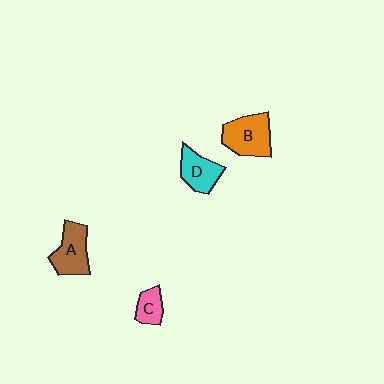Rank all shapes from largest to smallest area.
From largest to smallest: B (orange), A (brown), D (cyan), C (pink).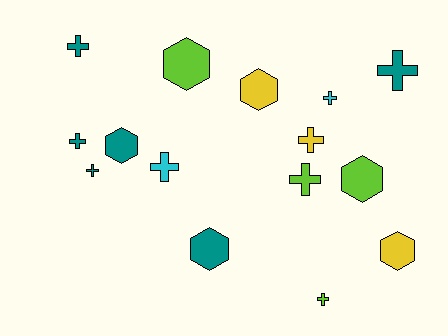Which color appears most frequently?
Teal, with 6 objects.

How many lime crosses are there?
There are 2 lime crosses.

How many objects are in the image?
There are 15 objects.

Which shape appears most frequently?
Cross, with 9 objects.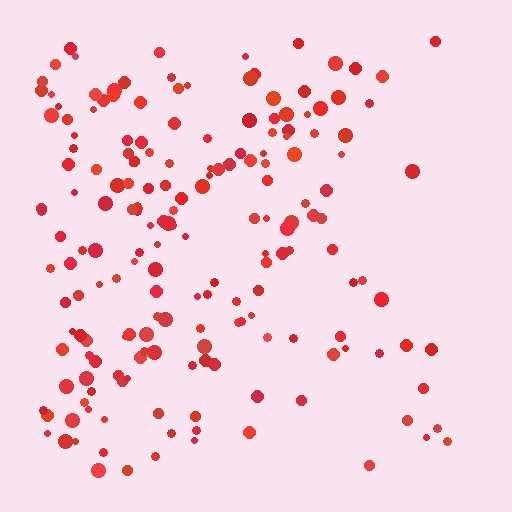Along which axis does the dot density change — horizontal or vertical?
Horizontal.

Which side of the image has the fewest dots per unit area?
The right.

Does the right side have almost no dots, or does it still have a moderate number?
Still a moderate number, just noticeably fewer than the left.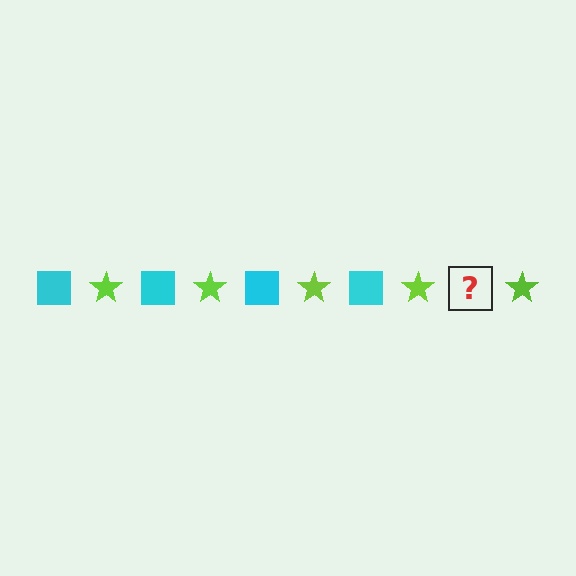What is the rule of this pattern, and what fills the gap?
The rule is that the pattern alternates between cyan square and lime star. The gap should be filled with a cyan square.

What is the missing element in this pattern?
The missing element is a cyan square.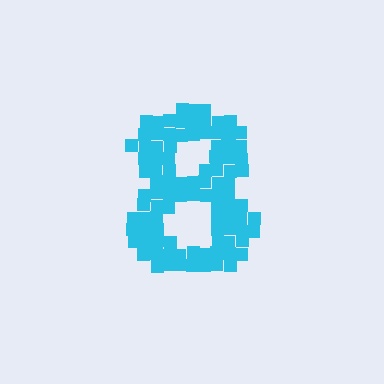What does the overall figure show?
The overall figure shows the digit 8.